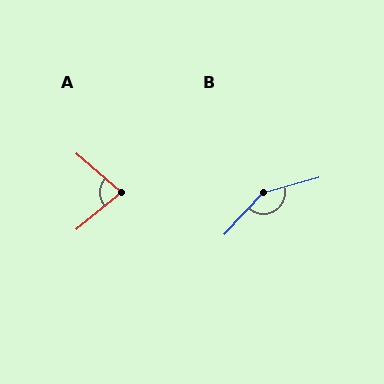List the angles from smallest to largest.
A (80°), B (149°).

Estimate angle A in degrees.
Approximately 80 degrees.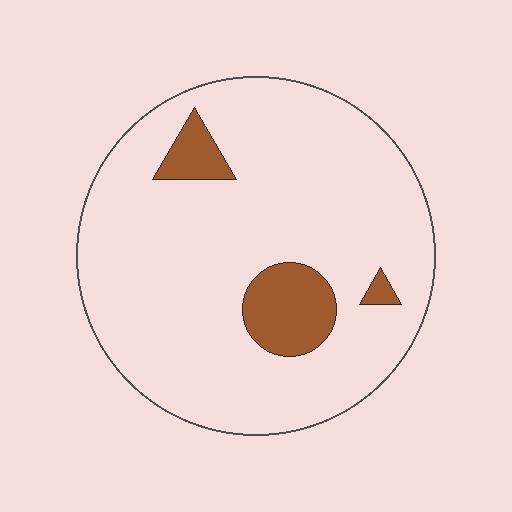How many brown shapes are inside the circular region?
3.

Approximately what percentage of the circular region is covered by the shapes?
Approximately 10%.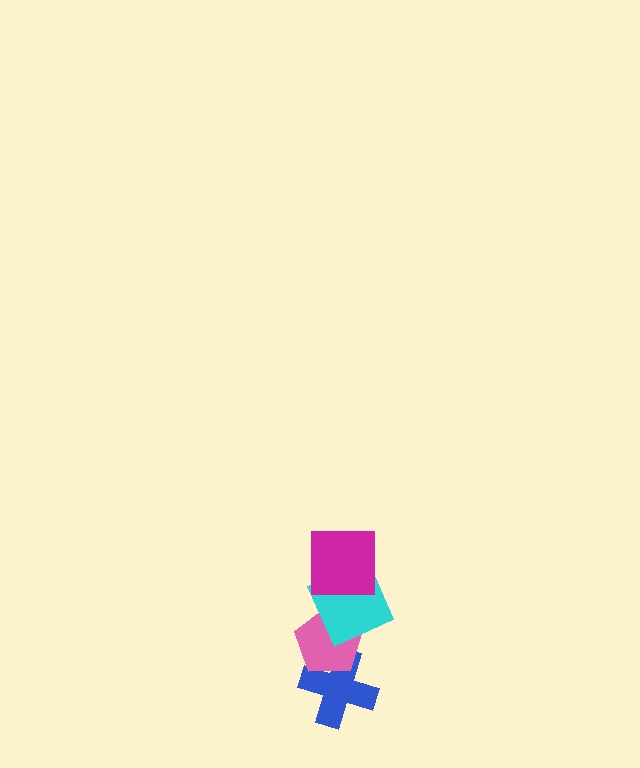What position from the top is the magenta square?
The magenta square is 1st from the top.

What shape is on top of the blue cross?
The pink pentagon is on top of the blue cross.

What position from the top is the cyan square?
The cyan square is 2nd from the top.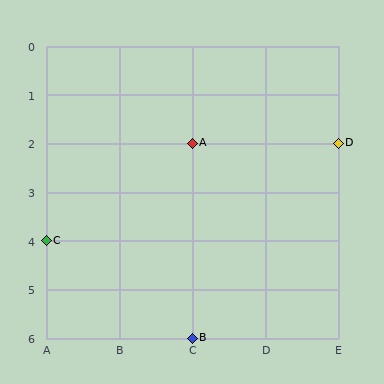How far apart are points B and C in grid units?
Points B and C are 2 columns and 2 rows apart (about 2.8 grid units diagonally).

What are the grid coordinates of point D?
Point D is at grid coordinates (E, 2).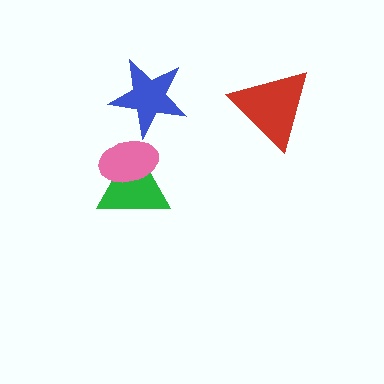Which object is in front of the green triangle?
The pink ellipse is in front of the green triangle.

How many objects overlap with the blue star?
0 objects overlap with the blue star.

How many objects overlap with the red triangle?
0 objects overlap with the red triangle.